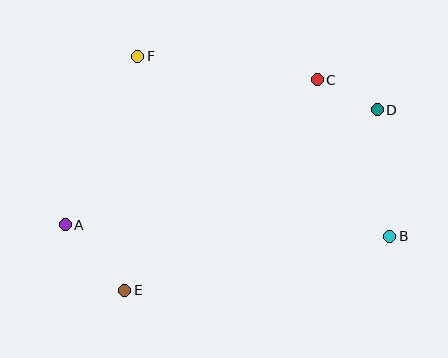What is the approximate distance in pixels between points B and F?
The distance between B and F is approximately 310 pixels.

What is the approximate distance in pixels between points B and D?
The distance between B and D is approximately 127 pixels.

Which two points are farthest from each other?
Points A and D are farthest from each other.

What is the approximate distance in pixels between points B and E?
The distance between B and E is approximately 271 pixels.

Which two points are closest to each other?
Points C and D are closest to each other.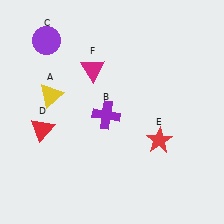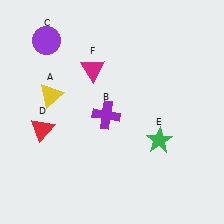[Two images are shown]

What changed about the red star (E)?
In Image 1, E is red. In Image 2, it changed to green.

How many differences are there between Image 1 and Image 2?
There is 1 difference between the two images.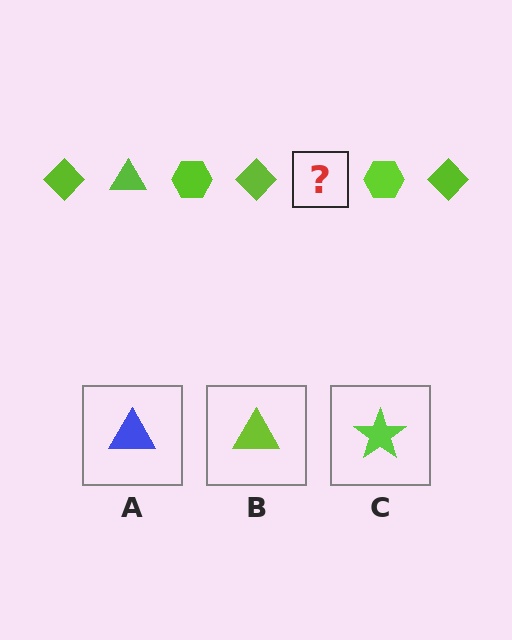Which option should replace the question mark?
Option B.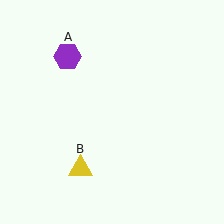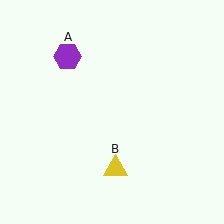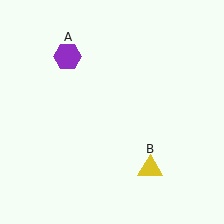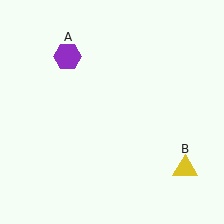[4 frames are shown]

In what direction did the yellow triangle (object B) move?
The yellow triangle (object B) moved right.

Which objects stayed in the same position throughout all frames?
Purple hexagon (object A) remained stationary.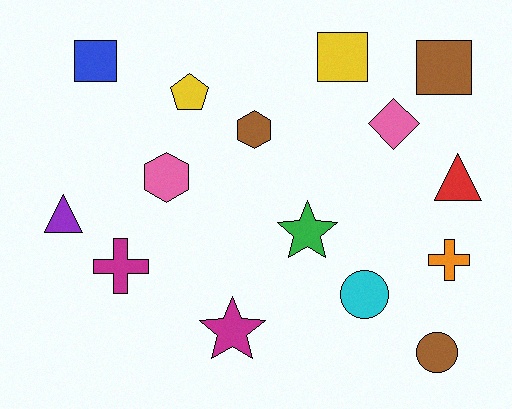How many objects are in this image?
There are 15 objects.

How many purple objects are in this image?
There is 1 purple object.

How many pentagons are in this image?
There is 1 pentagon.